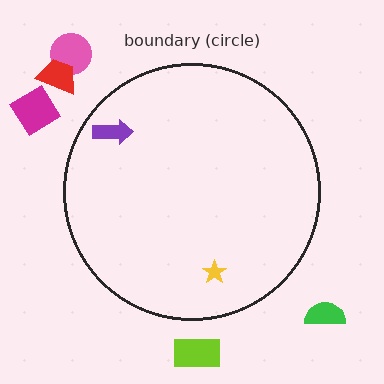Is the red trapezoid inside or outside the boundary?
Outside.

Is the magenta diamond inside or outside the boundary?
Outside.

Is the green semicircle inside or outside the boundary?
Outside.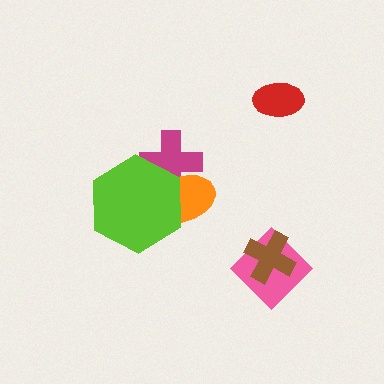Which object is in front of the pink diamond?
The brown cross is in front of the pink diamond.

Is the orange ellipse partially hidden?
Yes, it is partially covered by another shape.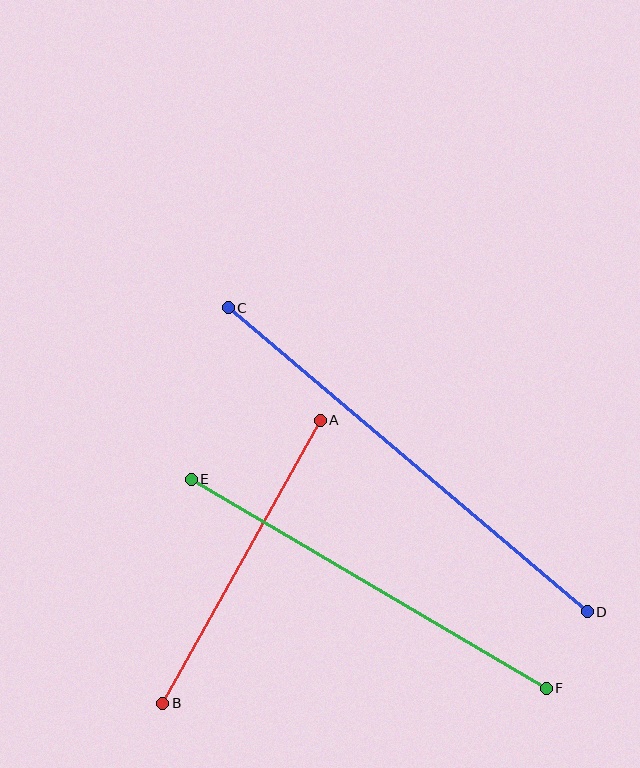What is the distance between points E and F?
The distance is approximately 412 pixels.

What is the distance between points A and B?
The distance is approximately 324 pixels.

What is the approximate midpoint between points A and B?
The midpoint is at approximately (241, 562) pixels.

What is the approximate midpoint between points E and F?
The midpoint is at approximately (369, 584) pixels.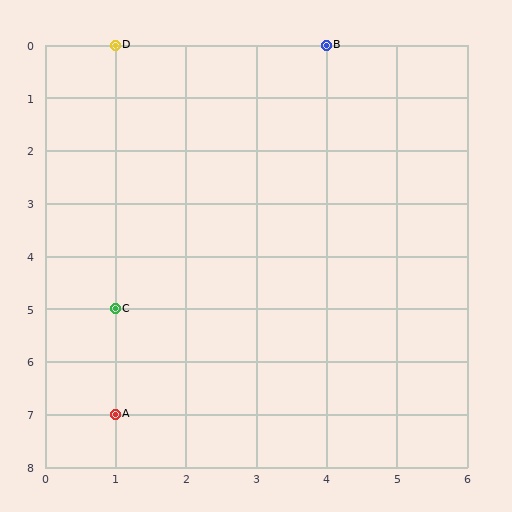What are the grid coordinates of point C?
Point C is at grid coordinates (1, 5).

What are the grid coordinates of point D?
Point D is at grid coordinates (1, 0).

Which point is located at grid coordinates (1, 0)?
Point D is at (1, 0).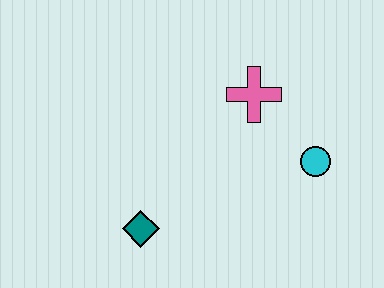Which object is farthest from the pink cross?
The teal diamond is farthest from the pink cross.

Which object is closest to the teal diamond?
The pink cross is closest to the teal diamond.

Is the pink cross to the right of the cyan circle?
No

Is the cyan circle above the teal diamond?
Yes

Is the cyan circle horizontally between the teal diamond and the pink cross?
No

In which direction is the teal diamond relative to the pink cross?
The teal diamond is below the pink cross.